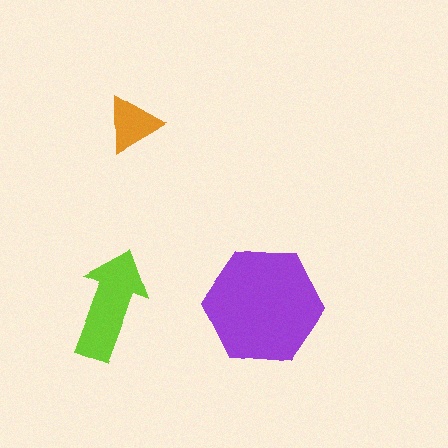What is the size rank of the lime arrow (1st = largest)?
2nd.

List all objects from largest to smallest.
The purple hexagon, the lime arrow, the orange triangle.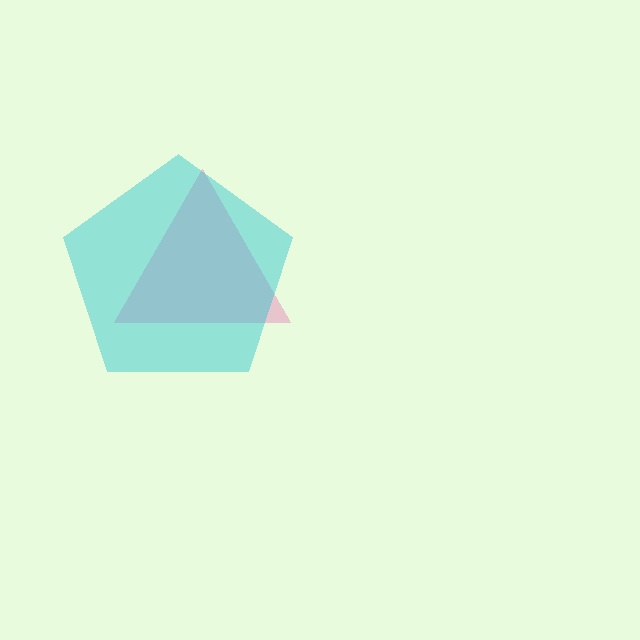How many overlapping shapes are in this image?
There are 2 overlapping shapes in the image.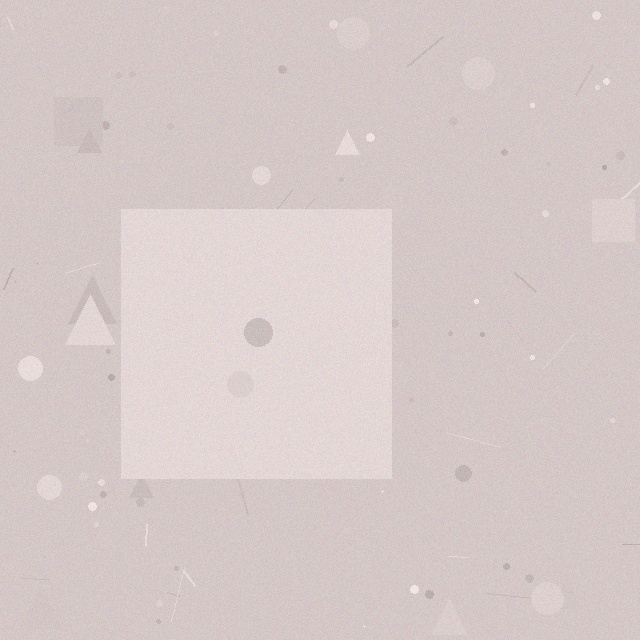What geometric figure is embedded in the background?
A square is embedded in the background.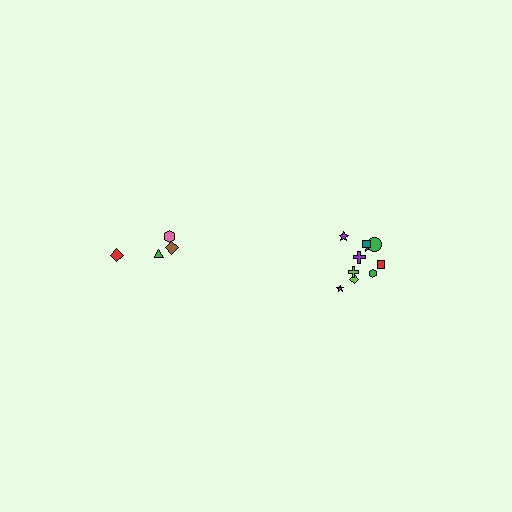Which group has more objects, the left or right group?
The right group.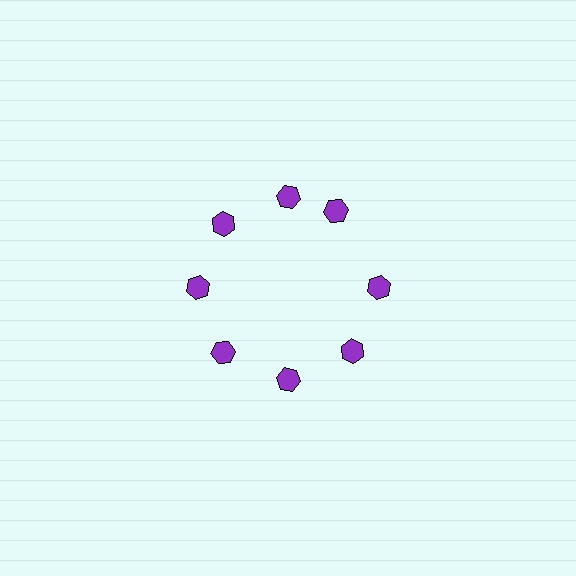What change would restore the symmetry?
The symmetry would be restored by rotating it back into even spacing with its neighbors so that all 8 hexagons sit at equal angles and equal distance from the center.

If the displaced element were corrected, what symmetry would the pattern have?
It would have 8-fold rotational symmetry — the pattern would map onto itself every 45 degrees.